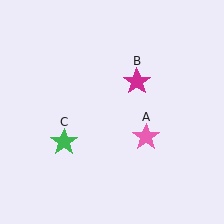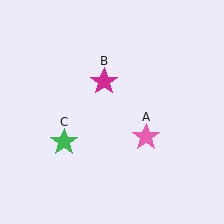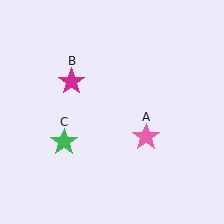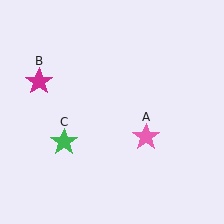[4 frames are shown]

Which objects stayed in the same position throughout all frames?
Pink star (object A) and green star (object C) remained stationary.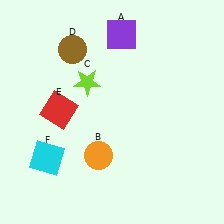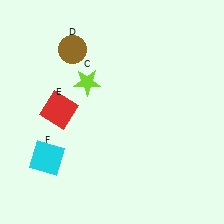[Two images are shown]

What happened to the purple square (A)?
The purple square (A) was removed in Image 2. It was in the top-right area of Image 1.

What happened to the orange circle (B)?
The orange circle (B) was removed in Image 2. It was in the bottom-left area of Image 1.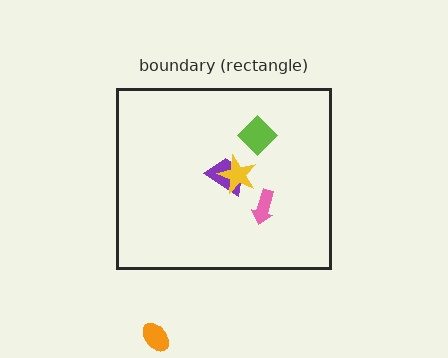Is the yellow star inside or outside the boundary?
Inside.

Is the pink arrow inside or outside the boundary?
Inside.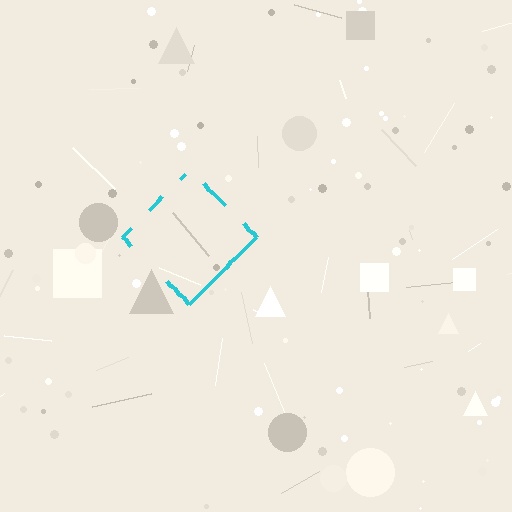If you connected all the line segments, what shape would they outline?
They would outline a diamond.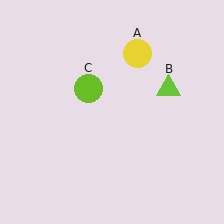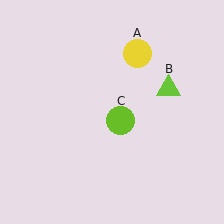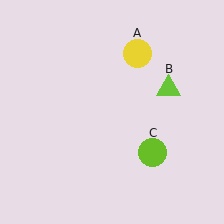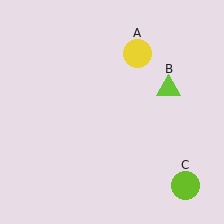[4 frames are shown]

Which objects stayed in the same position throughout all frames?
Yellow circle (object A) and lime triangle (object B) remained stationary.